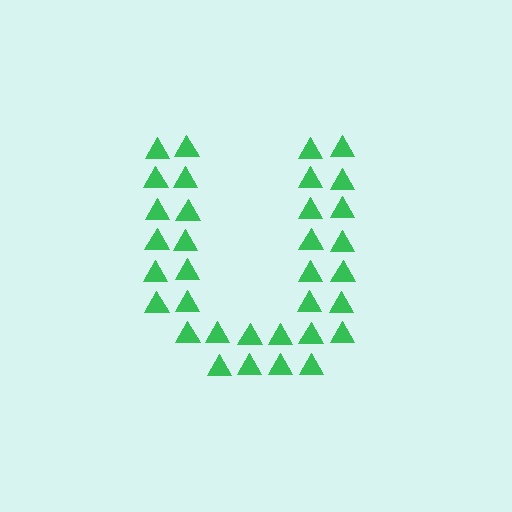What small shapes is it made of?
It is made of small triangles.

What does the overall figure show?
The overall figure shows the letter U.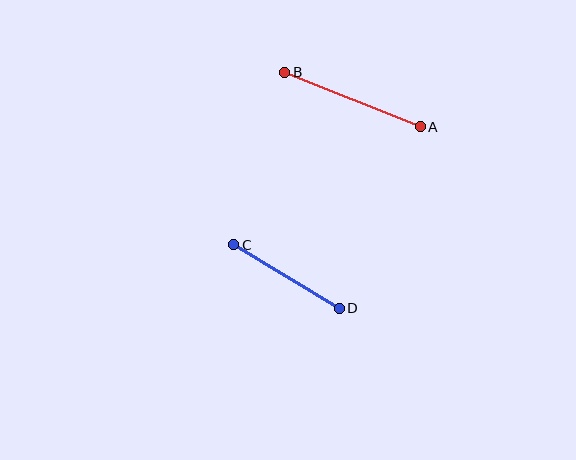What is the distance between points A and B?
The distance is approximately 146 pixels.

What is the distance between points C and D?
The distance is approximately 123 pixels.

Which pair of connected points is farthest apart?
Points A and B are farthest apart.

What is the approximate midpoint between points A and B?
The midpoint is at approximately (352, 99) pixels.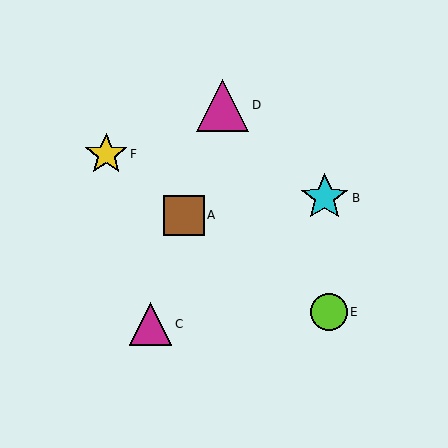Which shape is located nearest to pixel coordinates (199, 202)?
The brown square (labeled A) at (184, 215) is nearest to that location.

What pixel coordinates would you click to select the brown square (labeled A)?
Click at (184, 215) to select the brown square A.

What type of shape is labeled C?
Shape C is a magenta triangle.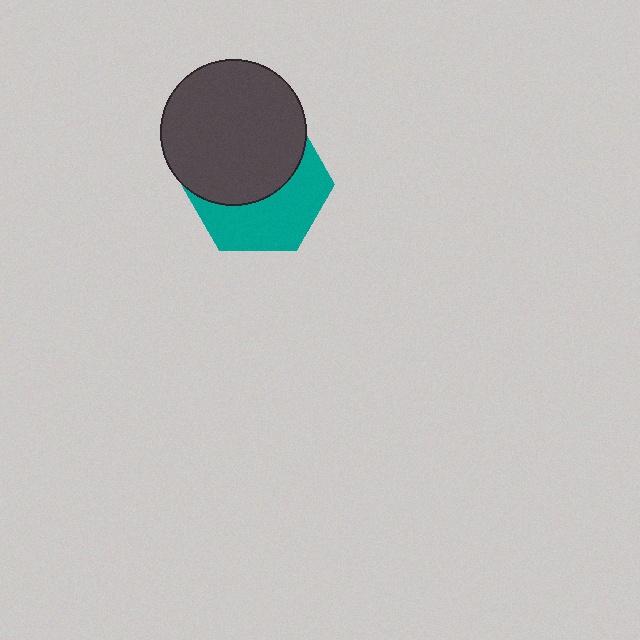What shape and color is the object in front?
The object in front is a dark gray circle.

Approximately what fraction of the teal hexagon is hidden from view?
Roughly 53% of the teal hexagon is hidden behind the dark gray circle.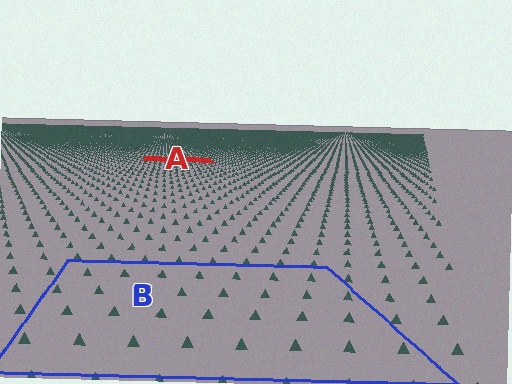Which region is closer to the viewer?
Region B is closer. The texture elements there are larger and more spread out.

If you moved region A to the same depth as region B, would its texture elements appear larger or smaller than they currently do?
They would appear larger. At a closer depth, the same texture elements are projected at a bigger on-screen size.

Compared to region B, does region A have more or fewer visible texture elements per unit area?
Region A has more texture elements per unit area — they are packed more densely because it is farther away.